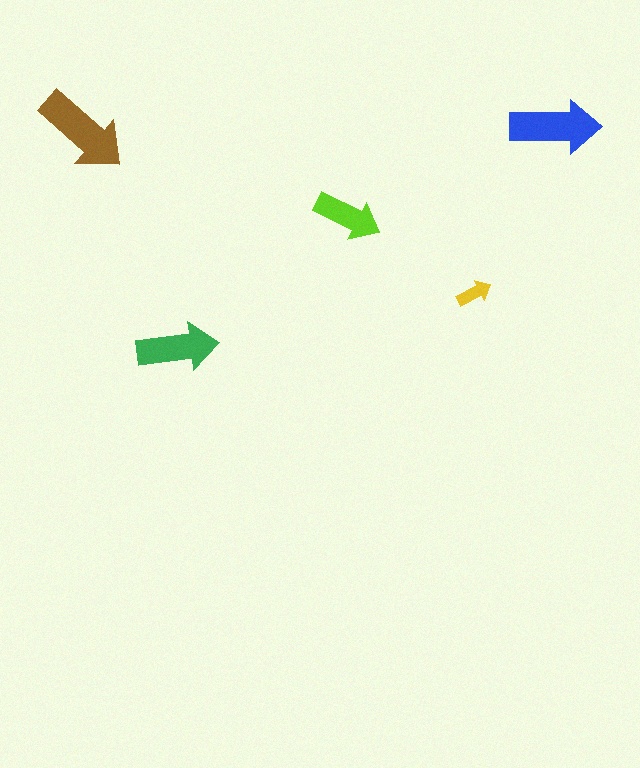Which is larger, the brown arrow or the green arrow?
The brown one.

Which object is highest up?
The blue arrow is topmost.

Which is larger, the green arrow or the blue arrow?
The blue one.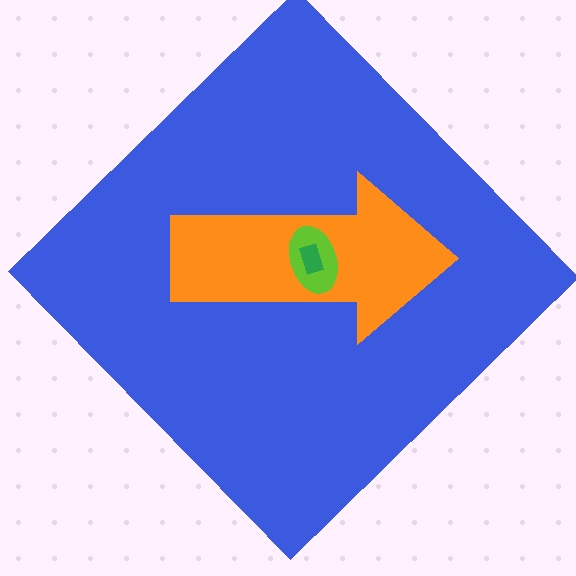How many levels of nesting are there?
4.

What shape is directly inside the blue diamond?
The orange arrow.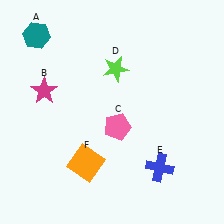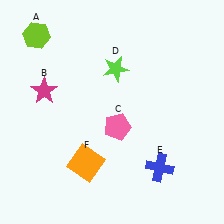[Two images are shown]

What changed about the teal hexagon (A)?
In Image 1, A is teal. In Image 2, it changed to lime.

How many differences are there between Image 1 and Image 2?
There is 1 difference between the two images.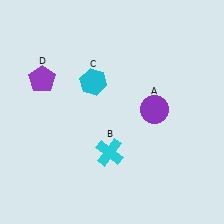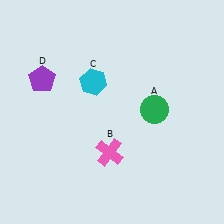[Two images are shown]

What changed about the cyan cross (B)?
In Image 1, B is cyan. In Image 2, it changed to pink.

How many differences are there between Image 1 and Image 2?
There are 2 differences between the two images.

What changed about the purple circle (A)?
In Image 1, A is purple. In Image 2, it changed to green.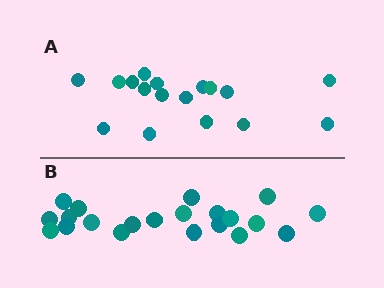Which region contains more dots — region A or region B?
Region B (the bottom region) has more dots.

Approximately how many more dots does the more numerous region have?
Region B has about 4 more dots than region A.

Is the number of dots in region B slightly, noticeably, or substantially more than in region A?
Region B has only slightly more — the two regions are fairly close. The ratio is roughly 1.2 to 1.